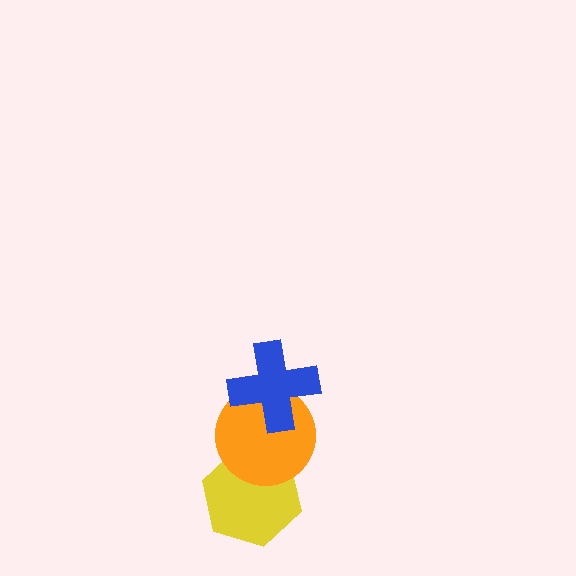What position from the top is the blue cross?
The blue cross is 1st from the top.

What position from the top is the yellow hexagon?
The yellow hexagon is 3rd from the top.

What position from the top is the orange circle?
The orange circle is 2nd from the top.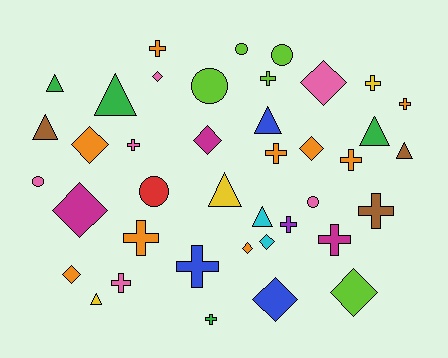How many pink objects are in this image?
There are 6 pink objects.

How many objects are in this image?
There are 40 objects.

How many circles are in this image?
There are 6 circles.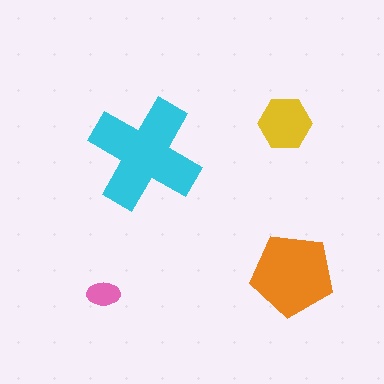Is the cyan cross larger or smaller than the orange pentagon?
Larger.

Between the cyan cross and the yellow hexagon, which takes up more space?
The cyan cross.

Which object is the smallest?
The pink ellipse.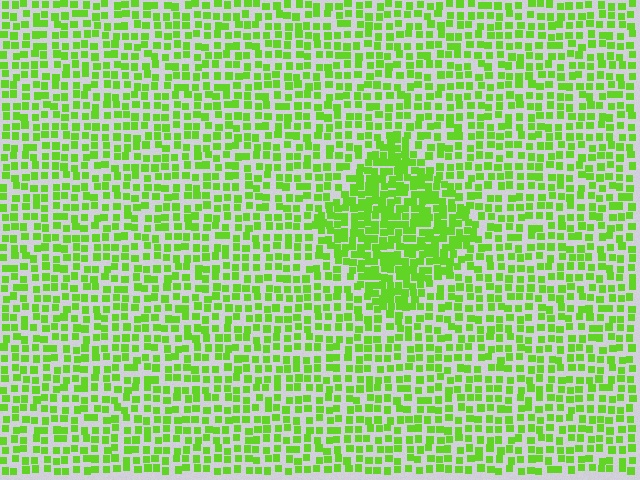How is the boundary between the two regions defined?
The boundary is defined by a change in element density (approximately 1.8x ratio). All elements are the same color, size, and shape.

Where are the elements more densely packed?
The elements are more densely packed inside the diamond boundary.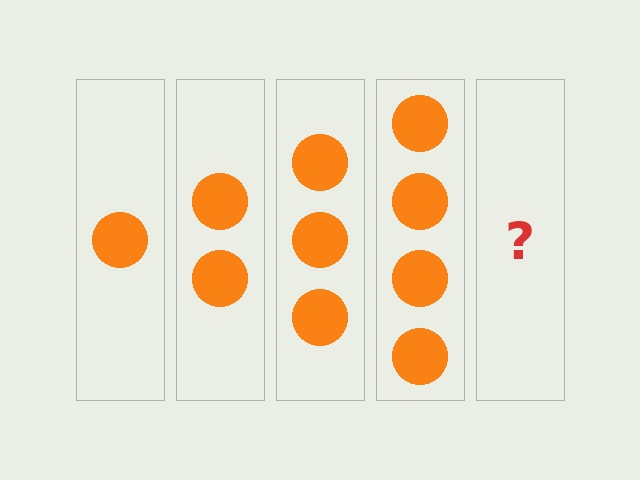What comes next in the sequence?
The next element should be 5 circles.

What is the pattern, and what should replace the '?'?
The pattern is that each step adds one more circle. The '?' should be 5 circles.